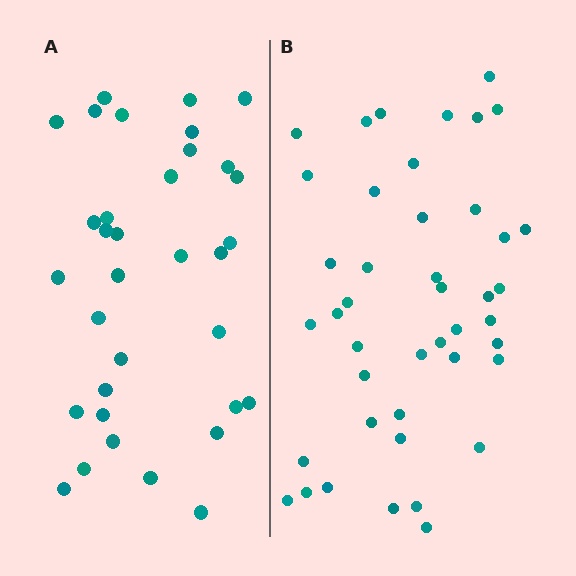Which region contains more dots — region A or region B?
Region B (the right region) has more dots.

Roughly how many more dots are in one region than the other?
Region B has roughly 8 or so more dots than region A.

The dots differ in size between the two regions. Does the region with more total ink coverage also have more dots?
No. Region A has more total ink coverage because its dots are larger, but region B actually contains more individual dots. Total area can be misleading — the number of items is what matters here.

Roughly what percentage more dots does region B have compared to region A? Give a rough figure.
About 25% more.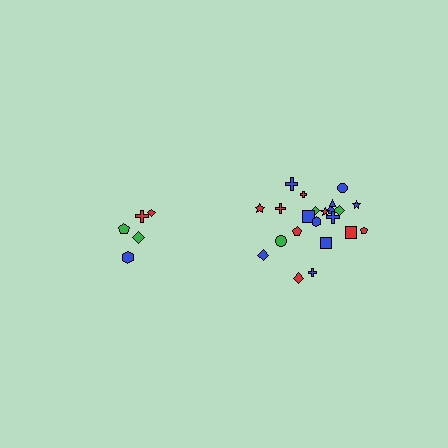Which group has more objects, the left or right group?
The right group.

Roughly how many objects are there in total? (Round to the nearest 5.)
Roughly 25 objects in total.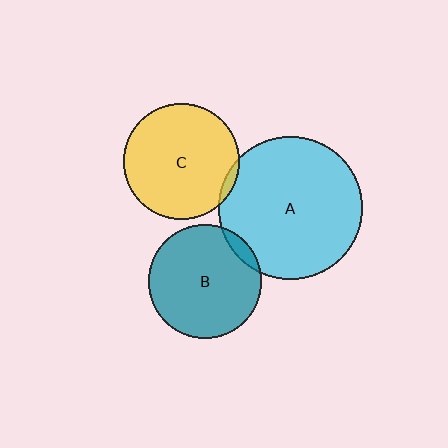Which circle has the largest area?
Circle A (cyan).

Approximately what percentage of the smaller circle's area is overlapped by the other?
Approximately 5%.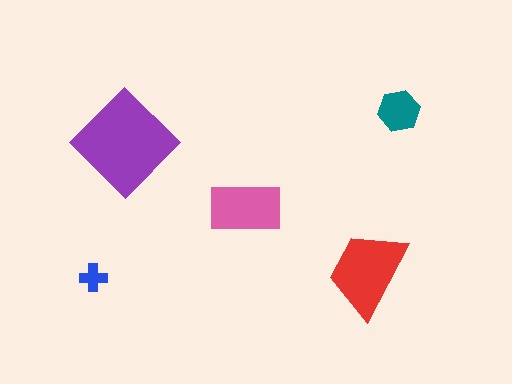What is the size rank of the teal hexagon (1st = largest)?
4th.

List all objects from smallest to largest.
The blue cross, the teal hexagon, the pink rectangle, the red trapezoid, the purple diamond.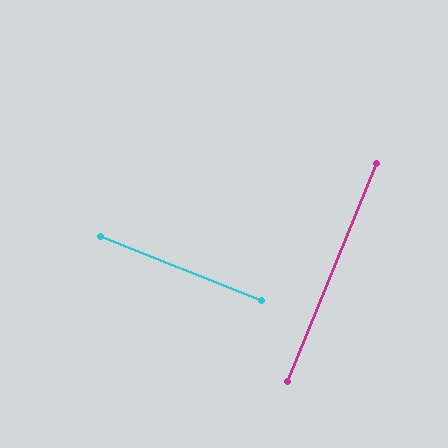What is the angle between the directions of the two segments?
Approximately 89 degrees.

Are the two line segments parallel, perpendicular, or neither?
Perpendicular — they meet at approximately 89°.